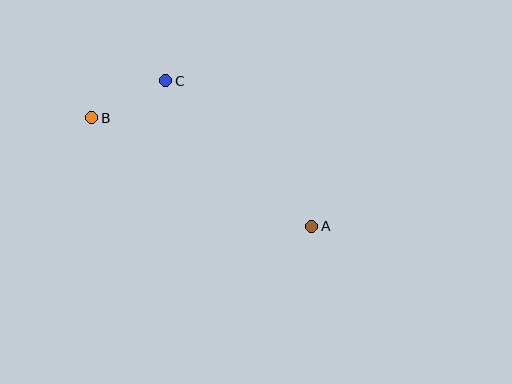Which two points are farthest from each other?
Points A and B are farthest from each other.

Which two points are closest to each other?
Points B and C are closest to each other.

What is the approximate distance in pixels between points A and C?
The distance between A and C is approximately 206 pixels.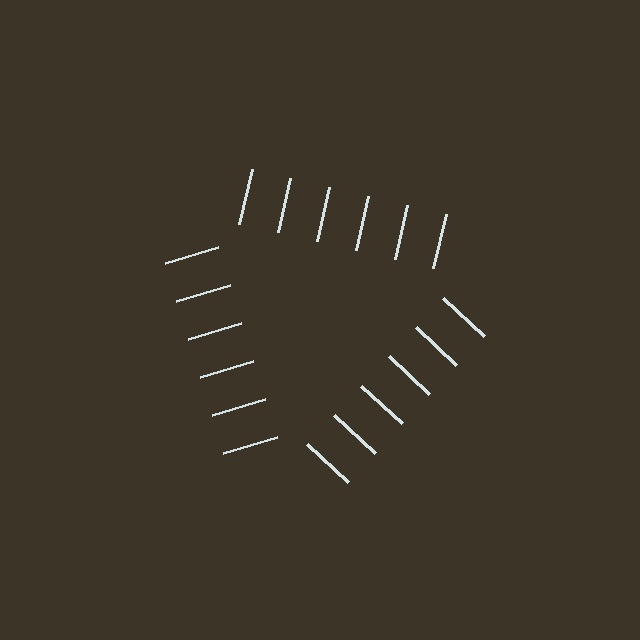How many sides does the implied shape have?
3 sides — the line-ends trace a triangle.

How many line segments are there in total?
18 — 6 along each of the 3 edges.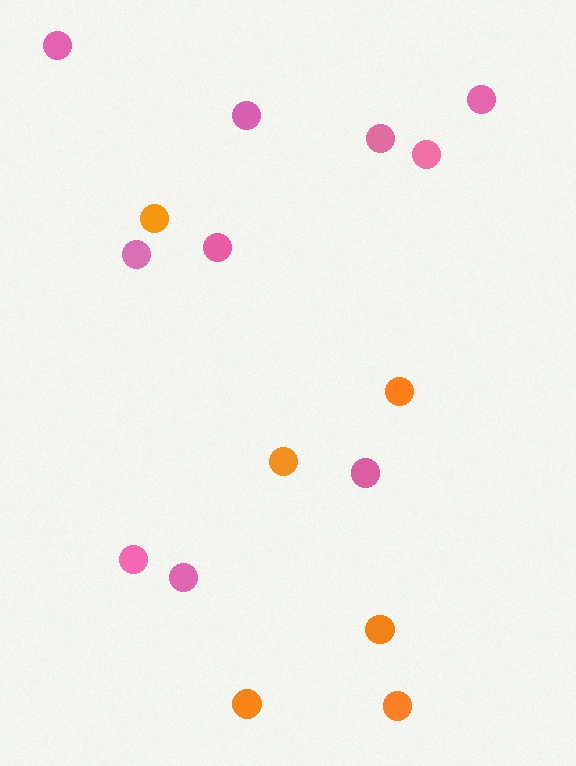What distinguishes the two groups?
There are 2 groups: one group of orange circles (6) and one group of pink circles (10).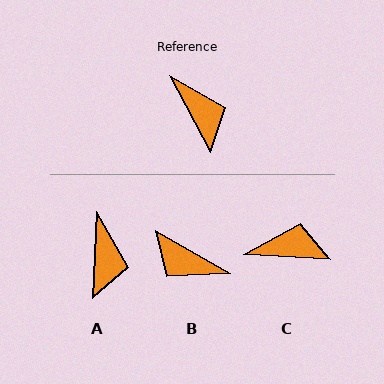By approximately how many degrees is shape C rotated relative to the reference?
Approximately 58 degrees counter-clockwise.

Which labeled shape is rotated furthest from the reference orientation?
B, about 148 degrees away.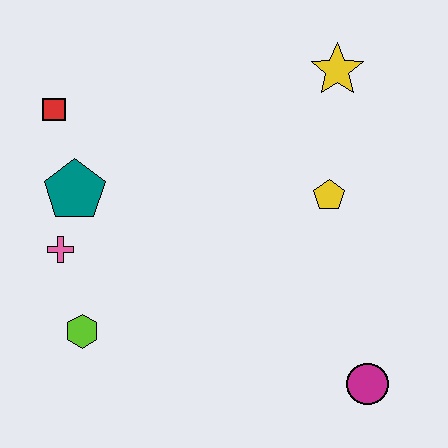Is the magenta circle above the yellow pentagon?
No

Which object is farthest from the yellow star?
The lime hexagon is farthest from the yellow star.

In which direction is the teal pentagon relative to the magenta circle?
The teal pentagon is to the left of the magenta circle.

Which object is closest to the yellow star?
The yellow pentagon is closest to the yellow star.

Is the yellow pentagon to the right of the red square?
Yes